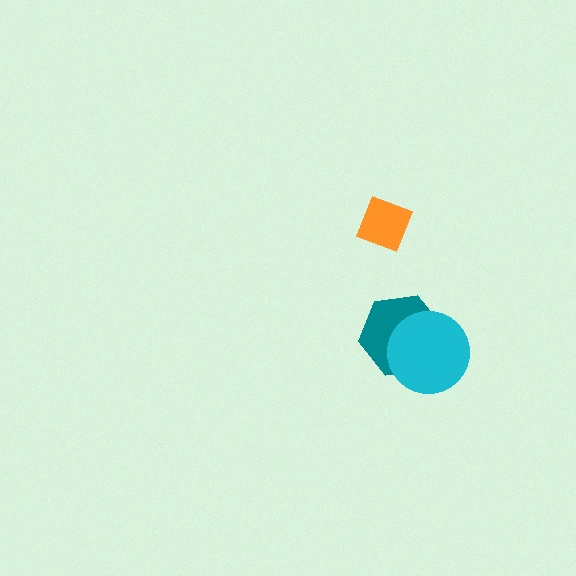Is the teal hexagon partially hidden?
Yes, it is partially covered by another shape.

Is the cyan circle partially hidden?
No, no other shape covers it.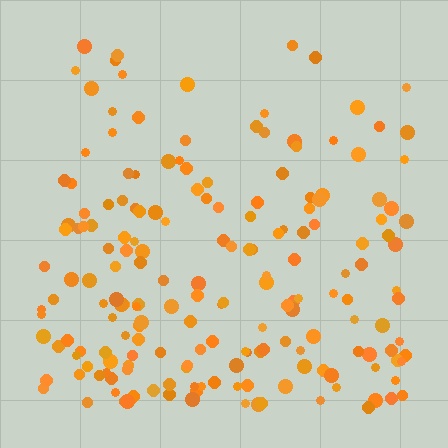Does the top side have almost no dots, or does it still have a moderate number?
Still a moderate number, just noticeably fewer than the bottom.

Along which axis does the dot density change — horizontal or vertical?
Vertical.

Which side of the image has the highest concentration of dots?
The bottom.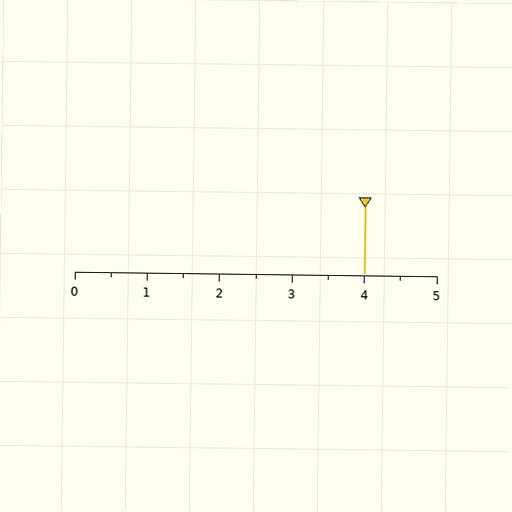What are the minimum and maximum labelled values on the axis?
The axis runs from 0 to 5.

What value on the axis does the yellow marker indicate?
The marker indicates approximately 4.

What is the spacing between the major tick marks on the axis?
The major ticks are spaced 1 apart.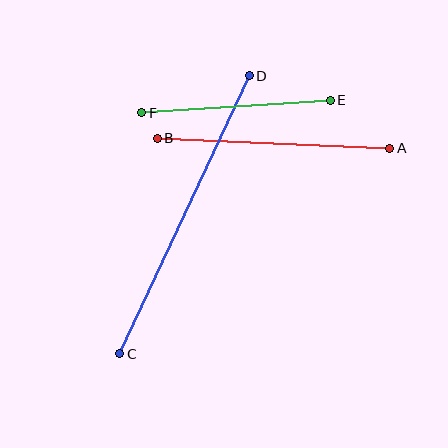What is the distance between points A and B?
The distance is approximately 233 pixels.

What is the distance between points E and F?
The distance is approximately 189 pixels.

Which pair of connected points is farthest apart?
Points C and D are farthest apart.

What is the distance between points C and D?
The distance is approximately 307 pixels.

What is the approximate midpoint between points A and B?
The midpoint is at approximately (274, 143) pixels.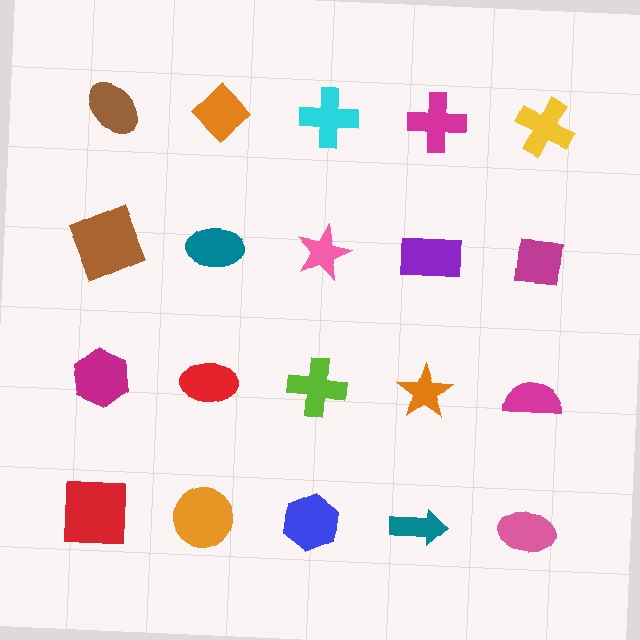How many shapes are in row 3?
5 shapes.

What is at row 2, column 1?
A brown square.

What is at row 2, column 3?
A pink star.